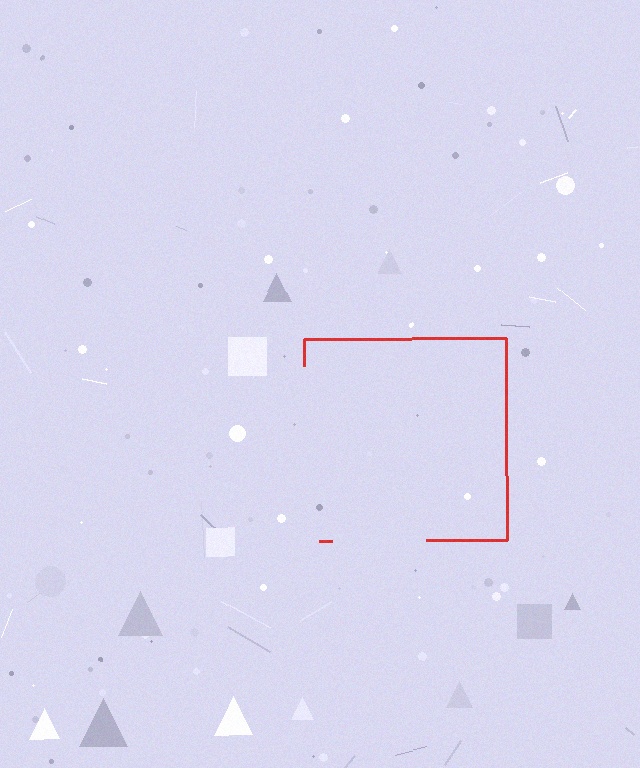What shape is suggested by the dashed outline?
The dashed outline suggests a square.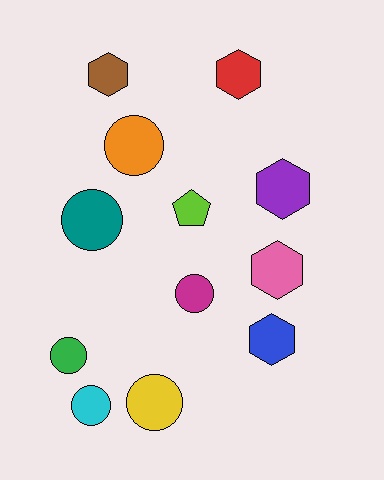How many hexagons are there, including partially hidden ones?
There are 5 hexagons.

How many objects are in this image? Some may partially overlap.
There are 12 objects.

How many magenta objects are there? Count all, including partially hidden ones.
There is 1 magenta object.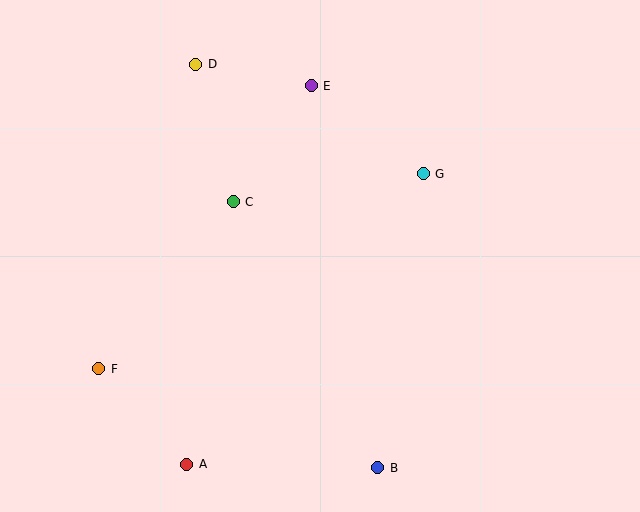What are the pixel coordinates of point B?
Point B is at (378, 468).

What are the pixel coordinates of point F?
Point F is at (98, 369).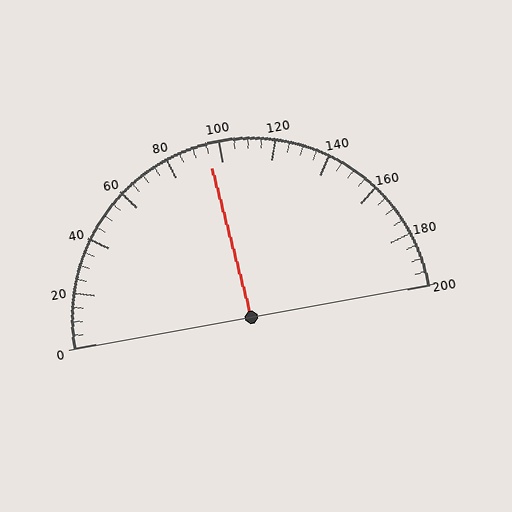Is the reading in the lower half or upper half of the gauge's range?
The reading is in the lower half of the range (0 to 200).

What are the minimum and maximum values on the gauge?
The gauge ranges from 0 to 200.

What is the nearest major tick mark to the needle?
The nearest major tick mark is 100.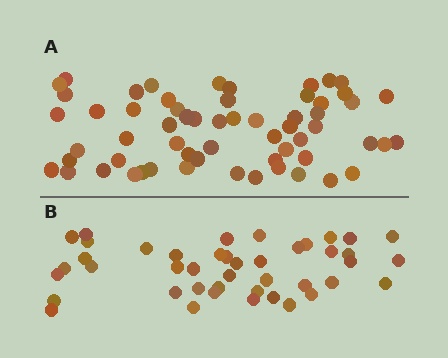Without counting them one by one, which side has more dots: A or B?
Region A (the top region) has more dots.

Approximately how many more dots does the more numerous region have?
Region A has approximately 15 more dots than region B.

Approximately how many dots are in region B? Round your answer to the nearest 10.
About 40 dots. (The exact count is 43, which rounds to 40.)